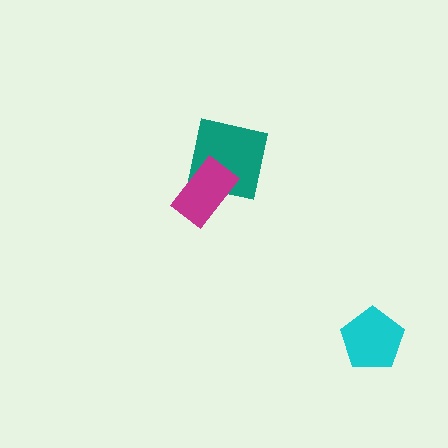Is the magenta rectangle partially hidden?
No, no other shape covers it.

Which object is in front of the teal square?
The magenta rectangle is in front of the teal square.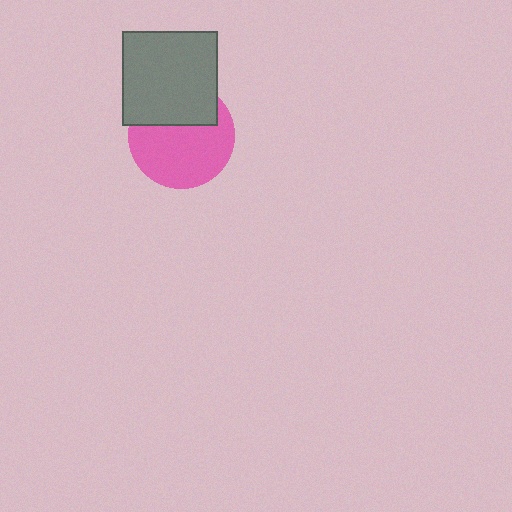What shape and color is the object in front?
The object in front is a gray square.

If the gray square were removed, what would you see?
You would see the complete pink circle.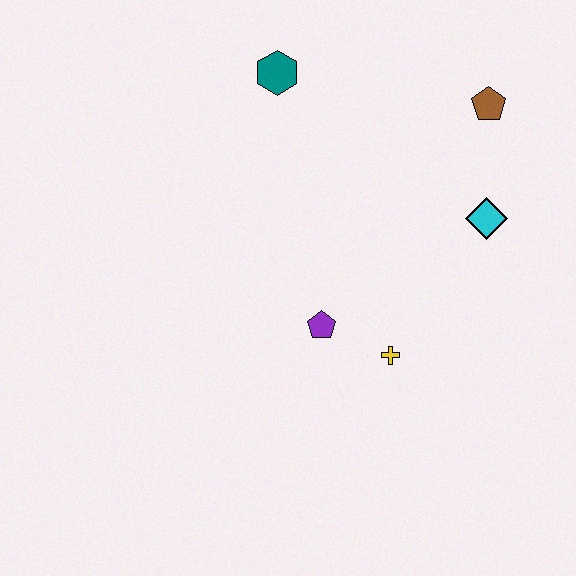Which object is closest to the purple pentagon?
The yellow cross is closest to the purple pentagon.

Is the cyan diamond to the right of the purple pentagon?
Yes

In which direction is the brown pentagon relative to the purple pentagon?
The brown pentagon is above the purple pentagon.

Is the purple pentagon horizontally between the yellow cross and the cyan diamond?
No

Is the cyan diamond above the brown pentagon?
No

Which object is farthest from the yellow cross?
The teal hexagon is farthest from the yellow cross.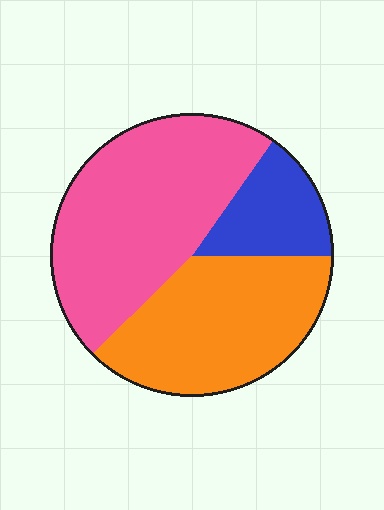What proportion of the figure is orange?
Orange takes up about three eighths (3/8) of the figure.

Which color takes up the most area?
Pink, at roughly 45%.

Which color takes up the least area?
Blue, at roughly 15%.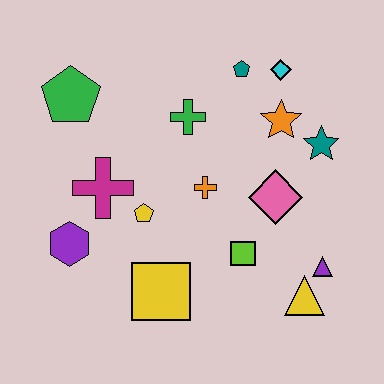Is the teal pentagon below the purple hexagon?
No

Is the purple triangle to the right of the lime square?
Yes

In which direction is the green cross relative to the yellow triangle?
The green cross is above the yellow triangle.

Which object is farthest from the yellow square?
The cyan diamond is farthest from the yellow square.